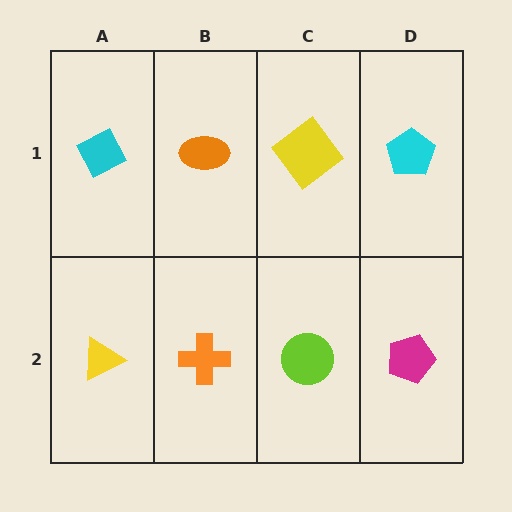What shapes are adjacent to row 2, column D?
A cyan pentagon (row 1, column D), a lime circle (row 2, column C).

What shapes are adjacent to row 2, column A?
A cyan diamond (row 1, column A), an orange cross (row 2, column B).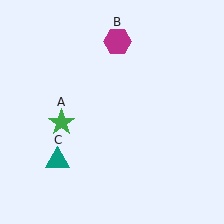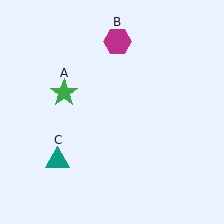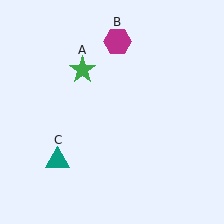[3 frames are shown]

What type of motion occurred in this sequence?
The green star (object A) rotated clockwise around the center of the scene.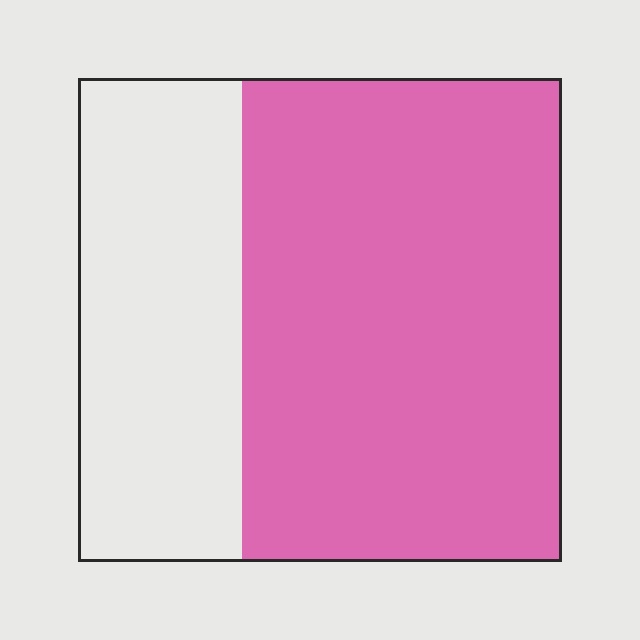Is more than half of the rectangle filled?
Yes.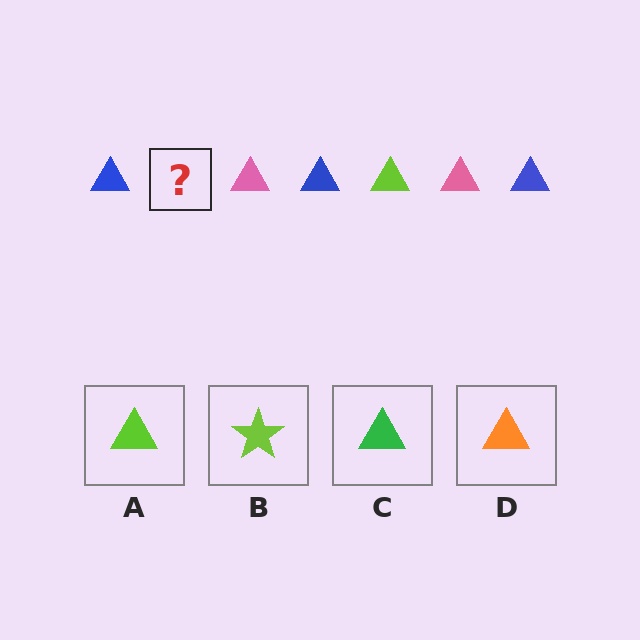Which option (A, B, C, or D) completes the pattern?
A.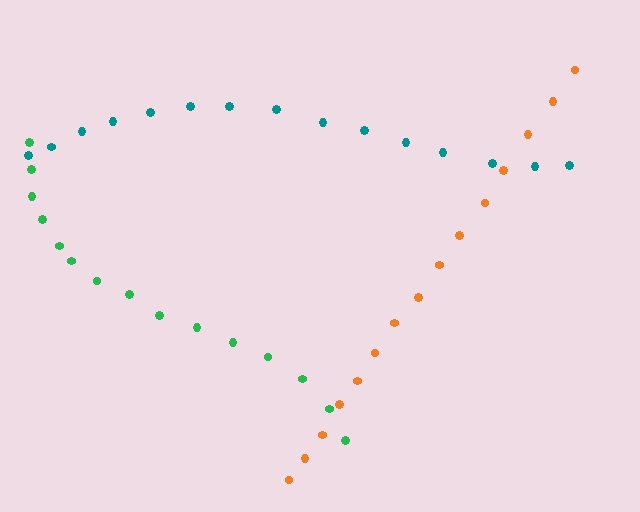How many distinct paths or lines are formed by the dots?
There are 3 distinct paths.